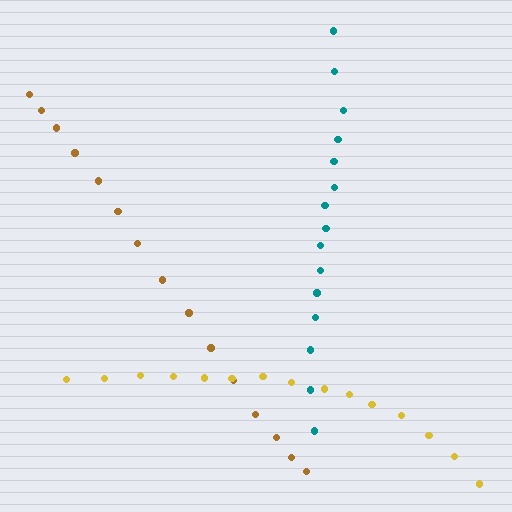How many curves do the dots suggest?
There are 3 distinct paths.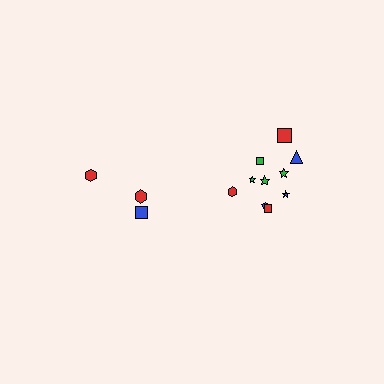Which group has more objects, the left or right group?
The right group.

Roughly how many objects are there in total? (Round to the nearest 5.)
Roughly 15 objects in total.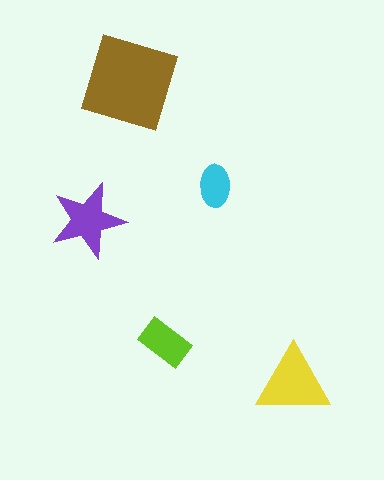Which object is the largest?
The brown diamond.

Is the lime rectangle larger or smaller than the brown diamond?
Smaller.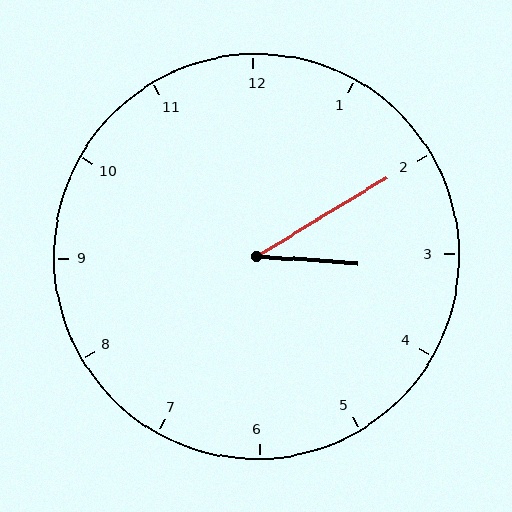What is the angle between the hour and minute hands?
Approximately 35 degrees.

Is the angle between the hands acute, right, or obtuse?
It is acute.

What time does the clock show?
3:10.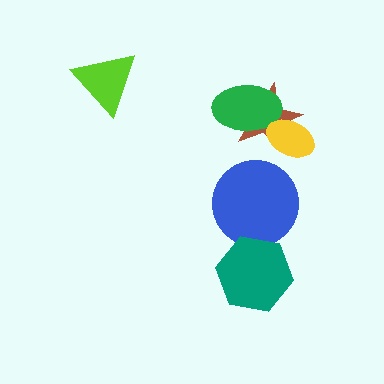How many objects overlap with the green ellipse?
2 objects overlap with the green ellipse.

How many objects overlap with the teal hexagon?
1 object overlaps with the teal hexagon.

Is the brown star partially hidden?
Yes, it is partially covered by another shape.